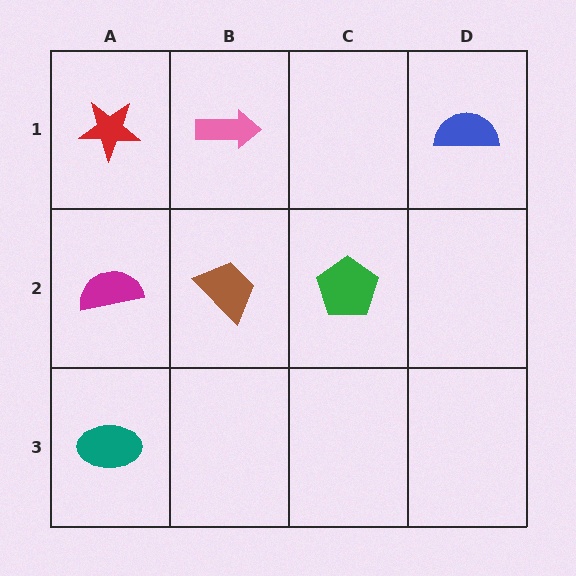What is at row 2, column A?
A magenta semicircle.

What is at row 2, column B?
A brown trapezoid.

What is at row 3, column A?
A teal ellipse.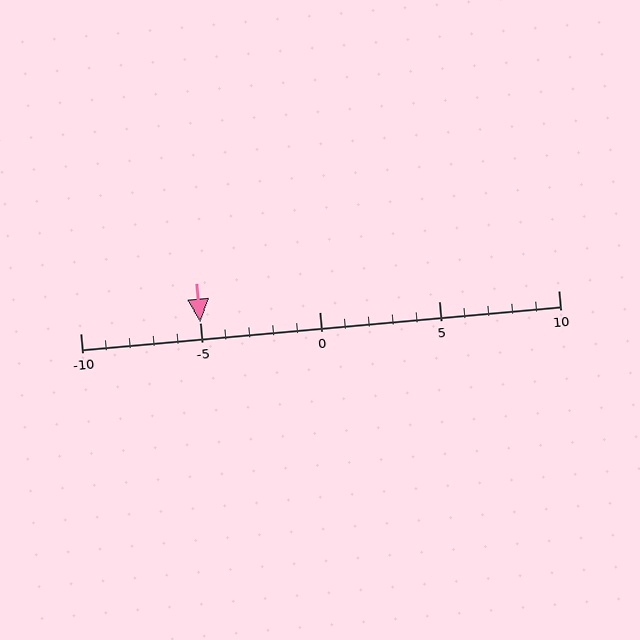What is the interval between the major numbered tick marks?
The major tick marks are spaced 5 units apart.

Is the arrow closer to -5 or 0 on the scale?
The arrow is closer to -5.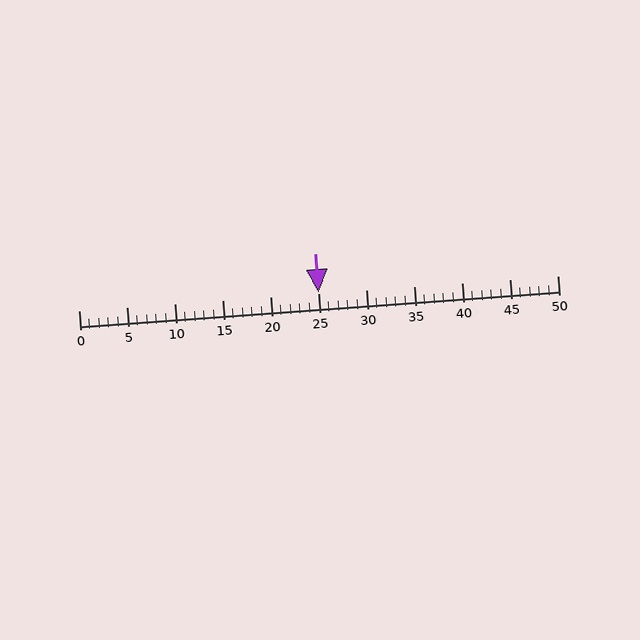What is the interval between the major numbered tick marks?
The major tick marks are spaced 5 units apart.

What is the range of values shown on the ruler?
The ruler shows values from 0 to 50.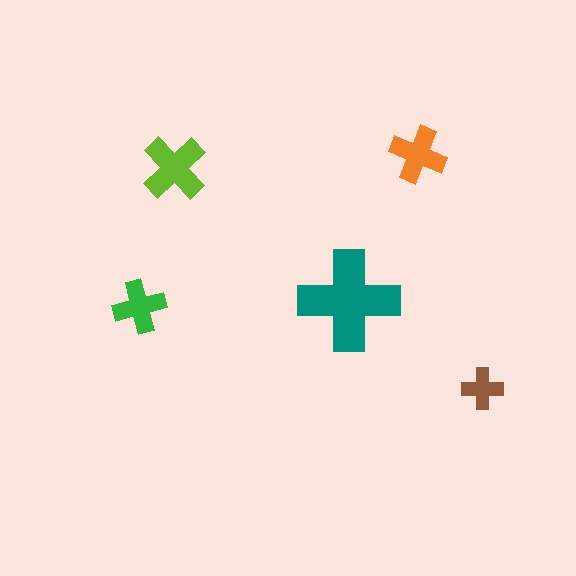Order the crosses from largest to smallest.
the teal one, the lime one, the orange one, the green one, the brown one.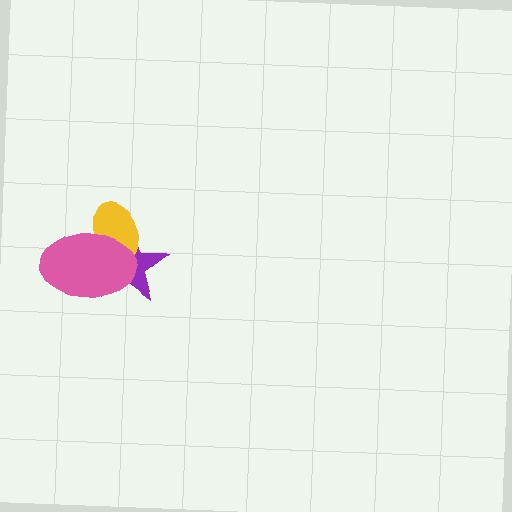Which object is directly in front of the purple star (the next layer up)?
The yellow ellipse is directly in front of the purple star.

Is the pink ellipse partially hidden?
No, no other shape covers it.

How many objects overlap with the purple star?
2 objects overlap with the purple star.